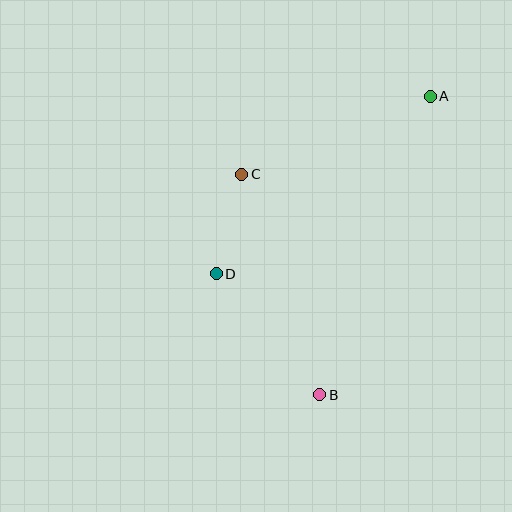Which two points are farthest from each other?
Points A and B are farthest from each other.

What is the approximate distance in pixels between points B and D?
The distance between B and D is approximately 159 pixels.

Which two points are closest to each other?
Points C and D are closest to each other.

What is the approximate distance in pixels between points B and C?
The distance between B and C is approximately 234 pixels.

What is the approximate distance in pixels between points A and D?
The distance between A and D is approximately 278 pixels.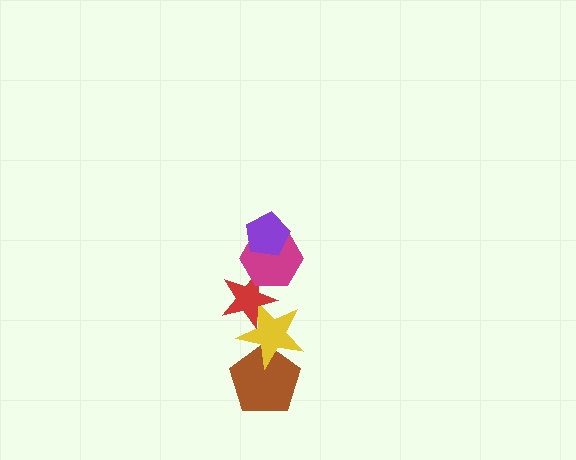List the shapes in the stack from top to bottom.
From top to bottom: the purple pentagon, the magenta hexagon, the red star, the yellow star, the brown pentagon.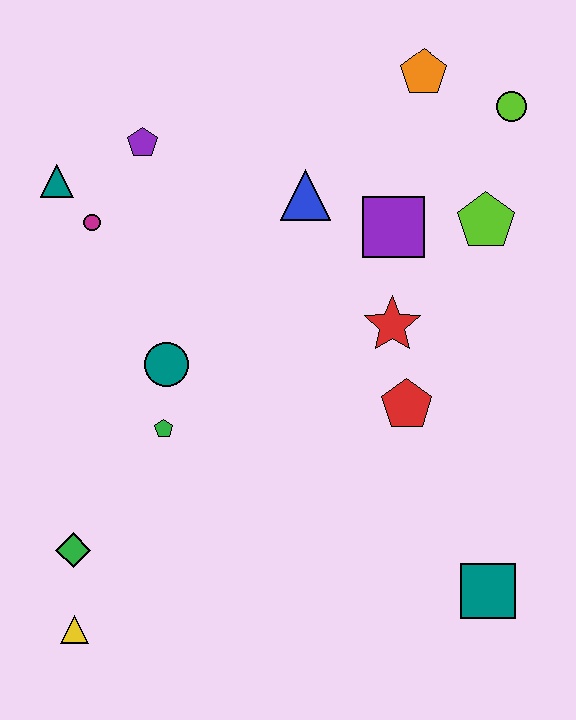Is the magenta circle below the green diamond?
No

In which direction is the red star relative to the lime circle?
The red star is below the lime circle.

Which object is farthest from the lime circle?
The yellow triangle is farthest from the lime circle.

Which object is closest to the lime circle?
The orange pentagon is closest to the lime circle.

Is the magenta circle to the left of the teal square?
Yes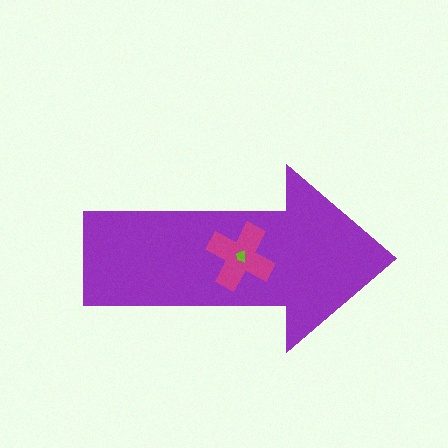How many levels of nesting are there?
3.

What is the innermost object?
The lime trapezoid.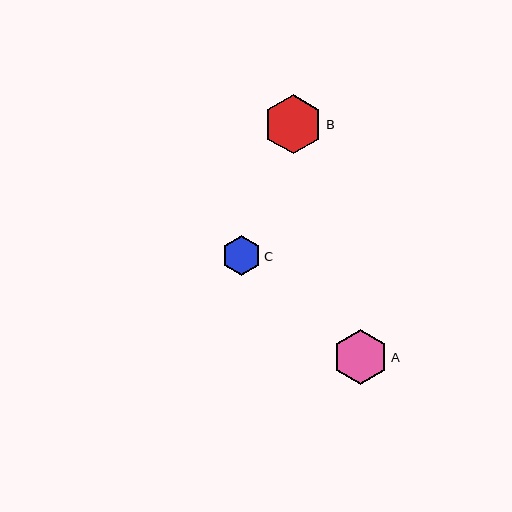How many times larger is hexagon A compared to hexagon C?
Hexagon A is approximately 1.4 times the size of hexagon C.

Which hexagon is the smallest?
Hexagon C is the smallest with a size of approximately 40 pixels.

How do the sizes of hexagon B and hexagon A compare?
Hexagon B and hexagon A are approximately the same size.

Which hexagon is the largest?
Hexagon B is the largest with a size of approximately 59 pixels.